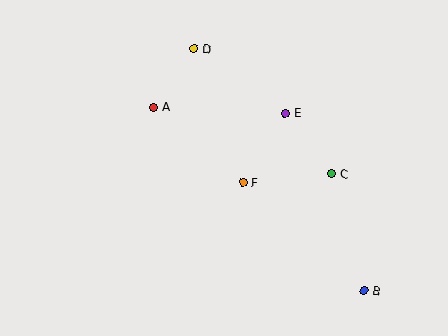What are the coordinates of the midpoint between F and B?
The midpoint between F and B is at (304, 237).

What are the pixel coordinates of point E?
Point E is at (285, 113).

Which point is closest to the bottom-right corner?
Point B is closest to the bottom-right corner.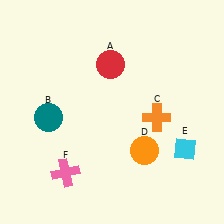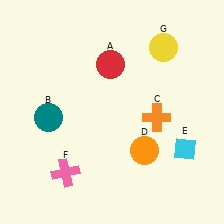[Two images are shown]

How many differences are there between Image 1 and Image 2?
There is 1 difference between the two images.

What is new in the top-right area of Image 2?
A yellow circle (G) was added in the top-right area of Image 2.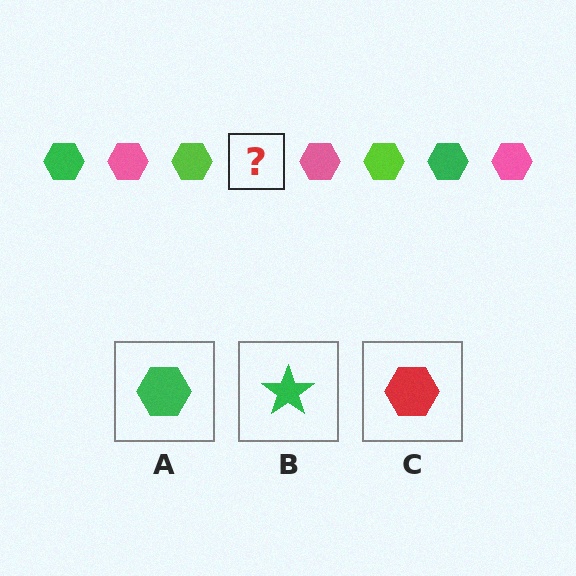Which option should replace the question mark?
Option A.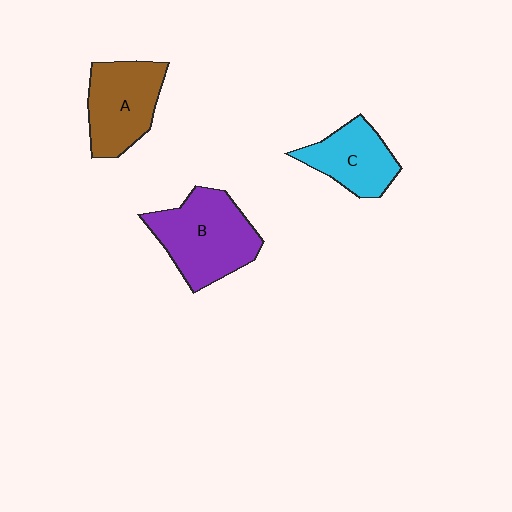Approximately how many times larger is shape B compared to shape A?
Approximately 1.2 times.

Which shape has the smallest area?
Shape C (cyan).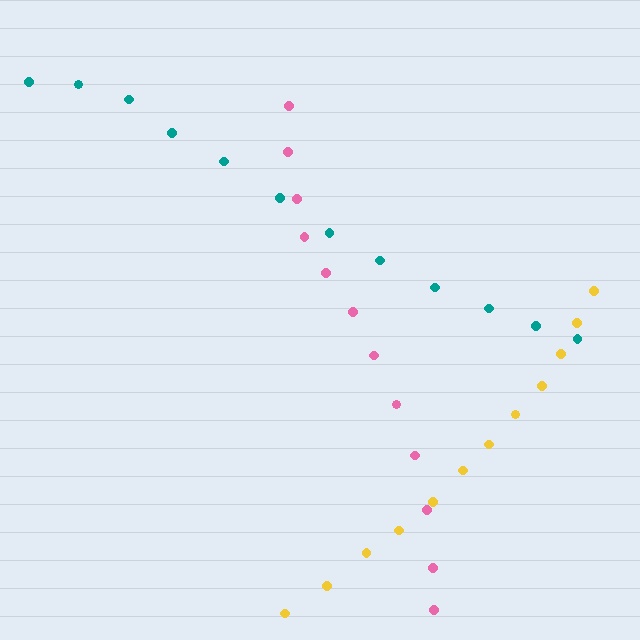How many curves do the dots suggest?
There are 3 distinct paths.